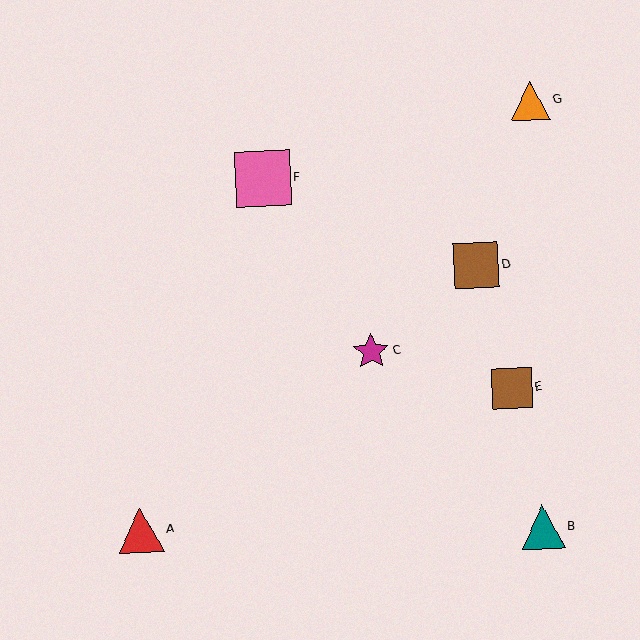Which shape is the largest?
The pink square (labeled F) is the largest.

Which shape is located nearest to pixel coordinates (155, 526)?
The red triangle (labeled A) at (141, 530) is nearest to that location.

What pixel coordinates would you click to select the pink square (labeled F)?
Click at (263, 179) to select the pink square F.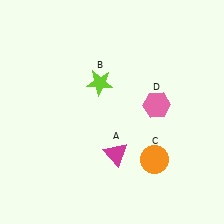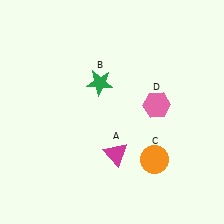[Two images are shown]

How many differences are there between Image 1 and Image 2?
There is 1 difference between the two images.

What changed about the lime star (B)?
In Image 1, B is lime. In Image 2, it changed to green.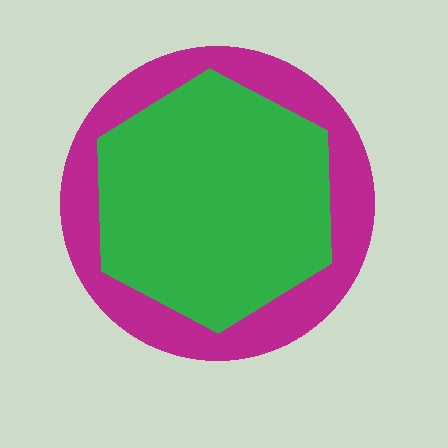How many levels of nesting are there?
2.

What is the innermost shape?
The green hexagon.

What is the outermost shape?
The magenta circle.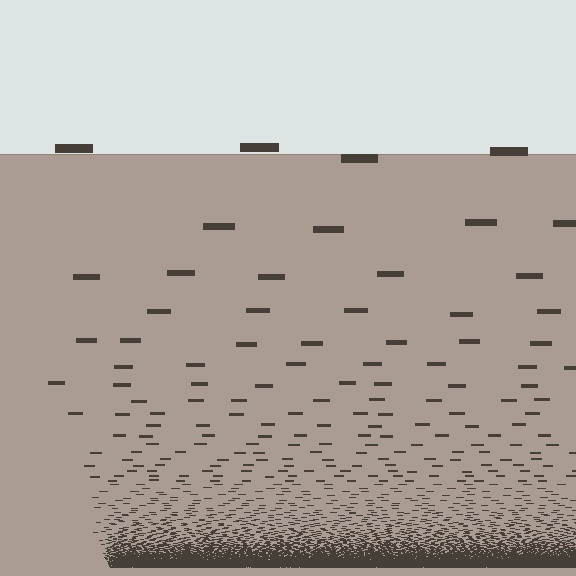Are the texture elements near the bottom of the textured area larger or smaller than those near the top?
Smaller. The gradient is inverted — elements near the bottom are smaller and denser.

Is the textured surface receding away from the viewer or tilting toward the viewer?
The surface appears to tilt toward the viewer. Texture elements get larger and sparser toward the top.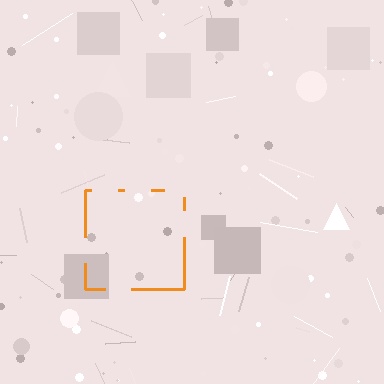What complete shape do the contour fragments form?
The contour fragments form a square.